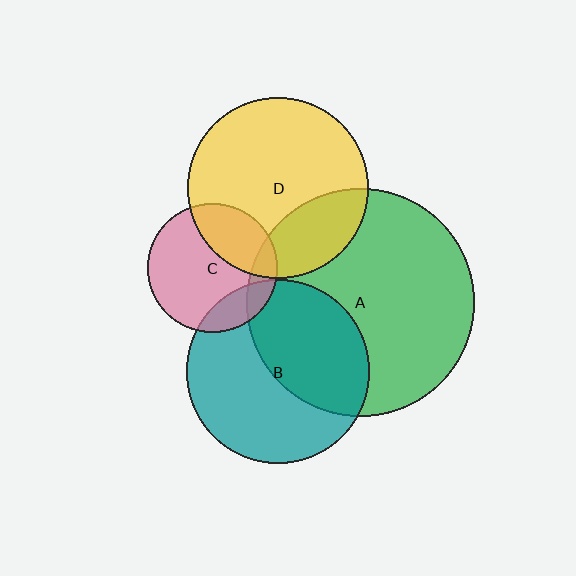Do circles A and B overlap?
Yes.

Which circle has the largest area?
Circle A (green).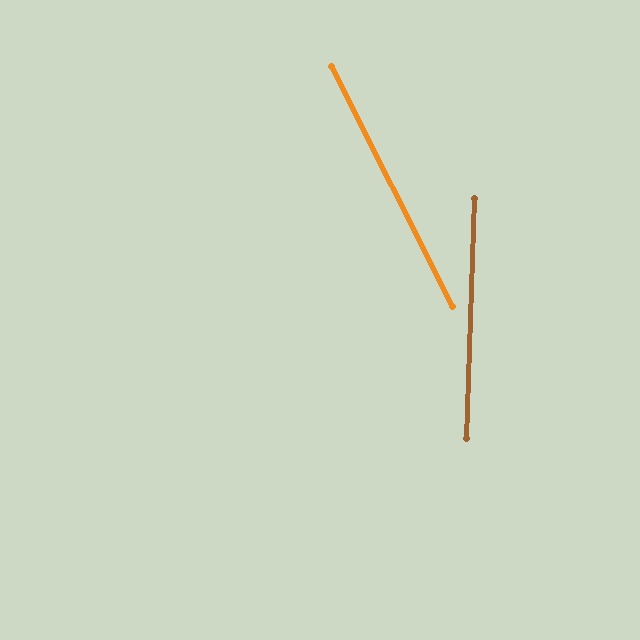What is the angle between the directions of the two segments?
Approximately 29 degrees.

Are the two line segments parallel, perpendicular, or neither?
Neither parallel nor perpendicular — they differ by about 29°.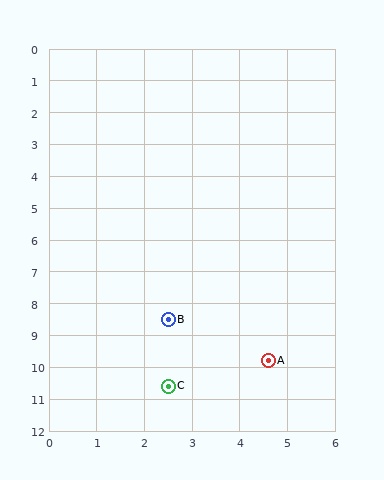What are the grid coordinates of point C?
Point C is at approximately (2.5, 10.6).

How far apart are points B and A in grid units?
Points B and A are about 2.5 grid units apart.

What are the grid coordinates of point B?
Point B is at approximately (2.5, 8.5).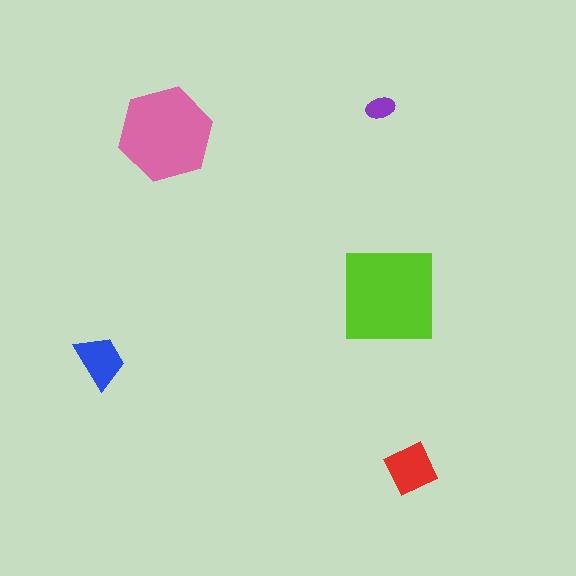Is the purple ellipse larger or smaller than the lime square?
Smaller.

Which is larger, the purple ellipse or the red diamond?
The red diamond.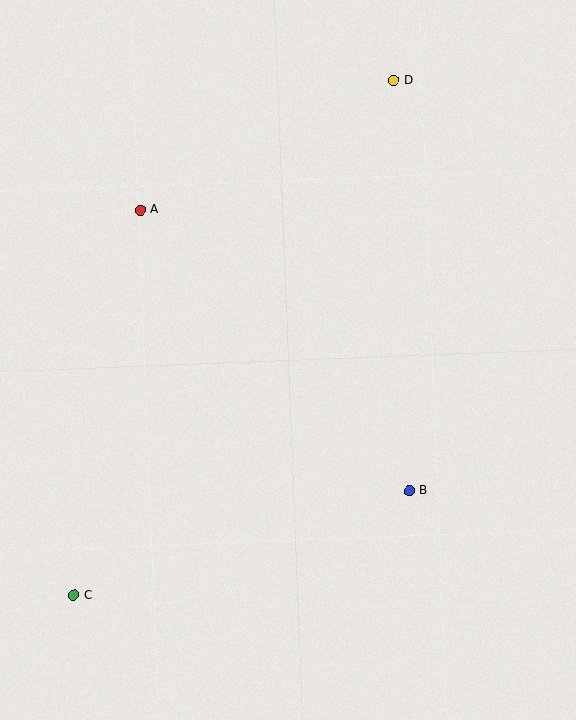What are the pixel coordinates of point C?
Point C is at (74, 595).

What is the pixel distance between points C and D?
The distance between C and D is 606 pixels.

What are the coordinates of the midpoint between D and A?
The midpoint between D and A is at (267, 145).